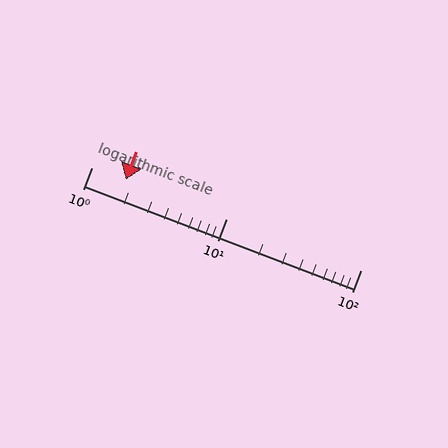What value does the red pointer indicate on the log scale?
The pointer indicates approximately 1.8.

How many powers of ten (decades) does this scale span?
The scale spans 2 decades, from 1 to 100.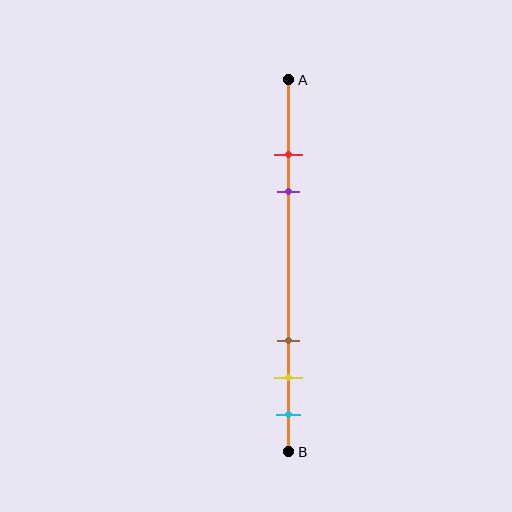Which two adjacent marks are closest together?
The red and purple marks are the closest adjacent pair.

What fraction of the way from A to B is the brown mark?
The brown mark is approximately 70% (0.7) of the way from A to B.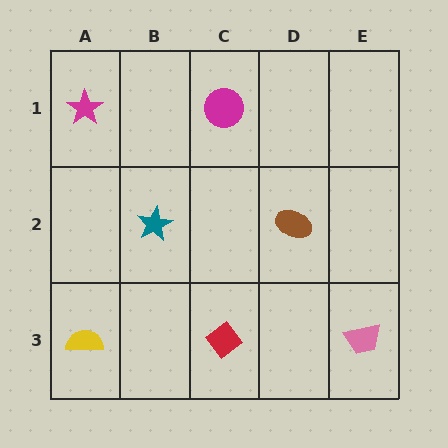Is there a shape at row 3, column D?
No, that cell is empty.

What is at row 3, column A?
A yellow semicircle.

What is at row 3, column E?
A pink trapezoid.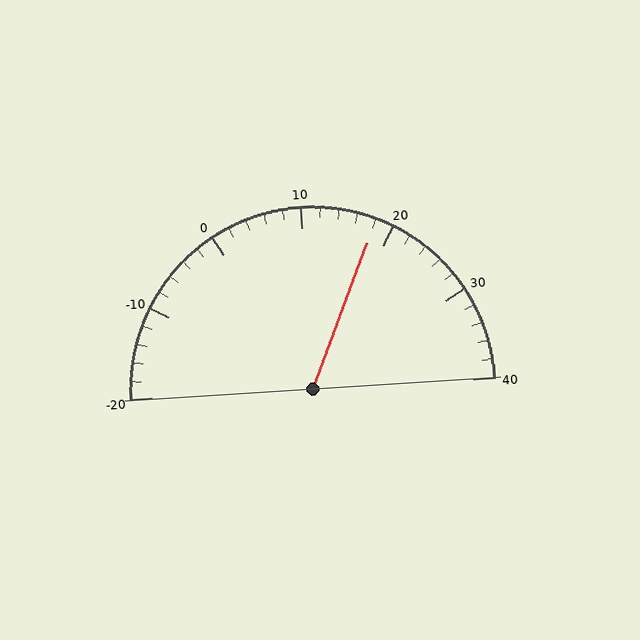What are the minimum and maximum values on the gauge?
The gauge ranges from -20 to 40.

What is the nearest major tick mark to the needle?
The nearest major tick mark is 20.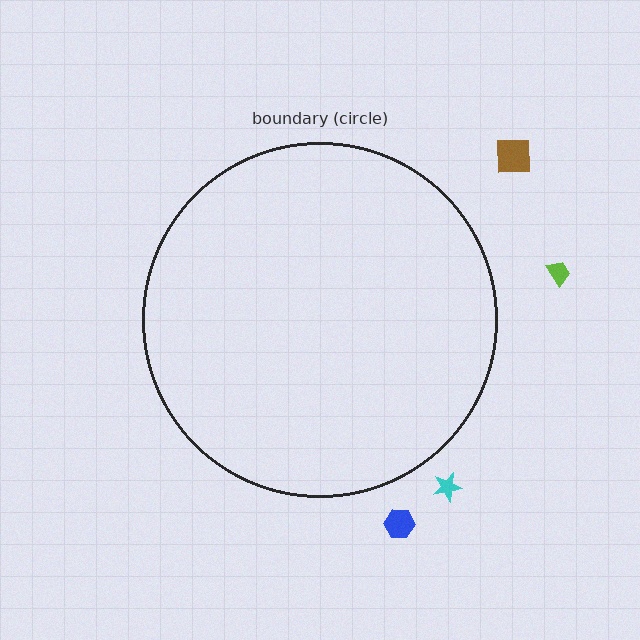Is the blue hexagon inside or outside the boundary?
Outside.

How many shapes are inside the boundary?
0 inside, 4 outside.